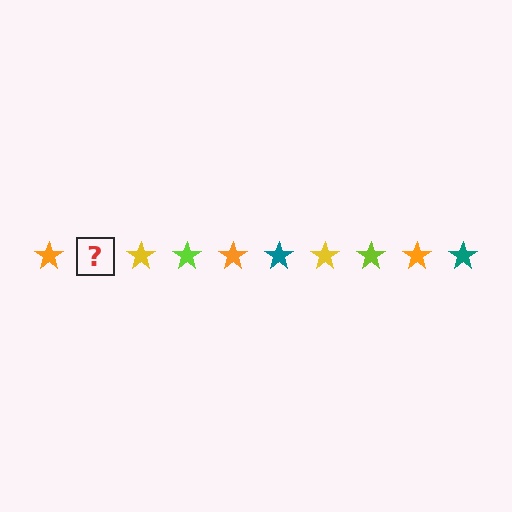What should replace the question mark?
The question mark should be replaced with a teal star.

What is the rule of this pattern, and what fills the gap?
The rule is that the pattern cycles through orange, teal, yellow, lime stars. The gap should be filled with a teal star.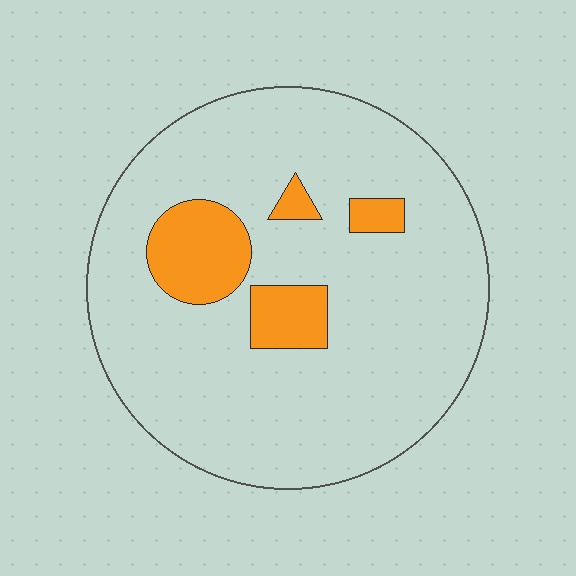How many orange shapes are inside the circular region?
4.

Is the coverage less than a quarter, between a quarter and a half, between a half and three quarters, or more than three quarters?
Less than a quarter.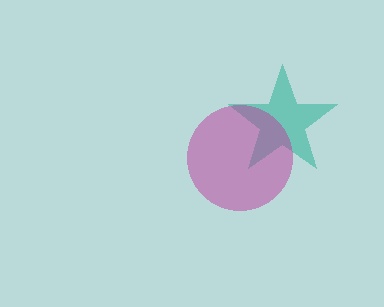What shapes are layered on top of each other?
The layered shapes are: a teal star, a magenta circle.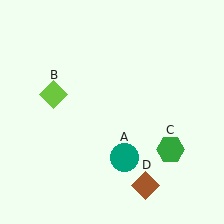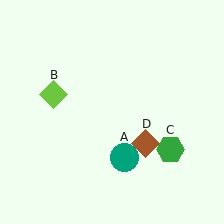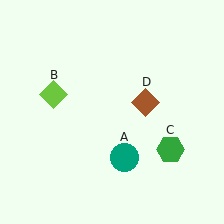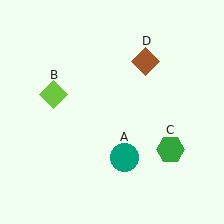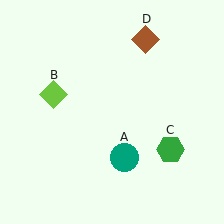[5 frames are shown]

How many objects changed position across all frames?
1 object changed position: brown diamond (object D).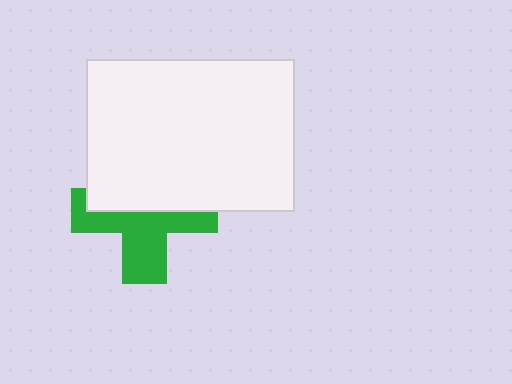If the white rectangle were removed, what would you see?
You would see the complete green cross.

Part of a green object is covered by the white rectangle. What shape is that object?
It is a cross.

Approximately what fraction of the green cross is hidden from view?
Roughly 48% of the green cross is hidden behind the white rectangle.